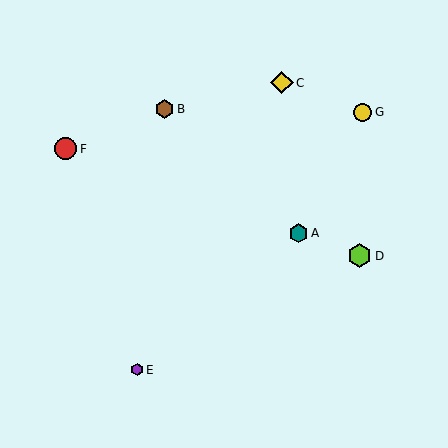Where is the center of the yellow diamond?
The center of the yellow diamond is at (282, 83).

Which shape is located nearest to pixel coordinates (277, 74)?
The yellow diamond (labeled C) at (282, 83) is nearest to that location.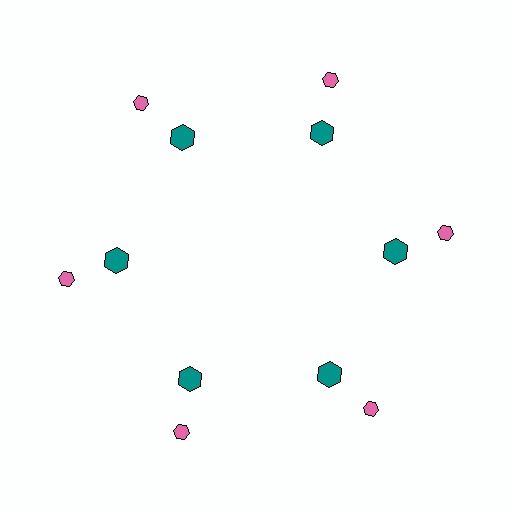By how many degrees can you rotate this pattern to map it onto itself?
The pattern maps onto itself every 60 degrees of rotation.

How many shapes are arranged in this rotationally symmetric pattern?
There are 12 shapes, arranged in 6 groups of 2.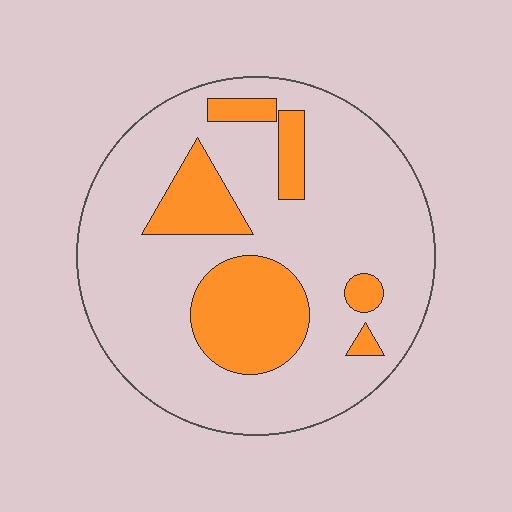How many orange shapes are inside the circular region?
6.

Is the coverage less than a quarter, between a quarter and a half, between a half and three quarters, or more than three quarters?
Less than a quarter.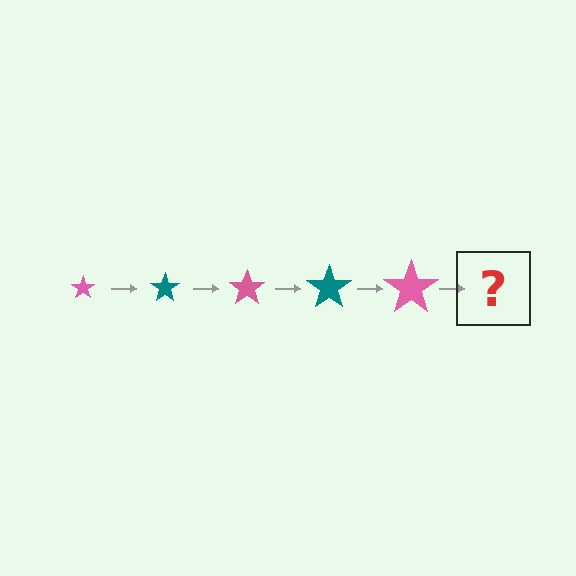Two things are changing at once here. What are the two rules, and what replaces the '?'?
The two rules are that the star grows larger each step and the color cycles through pink and teal. The '?' should be a teal star, larger than the previous one.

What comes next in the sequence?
The next element should be a teal star, larger than the previous one.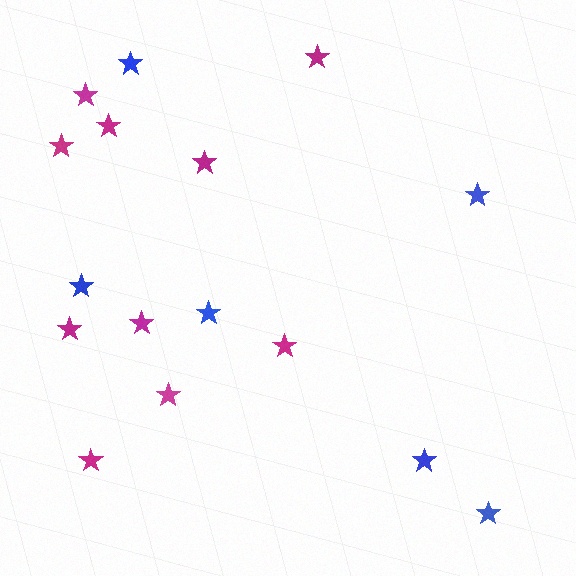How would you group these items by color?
There are 2 groups: one group of blue stars (6) and one group of magenta stars (10).